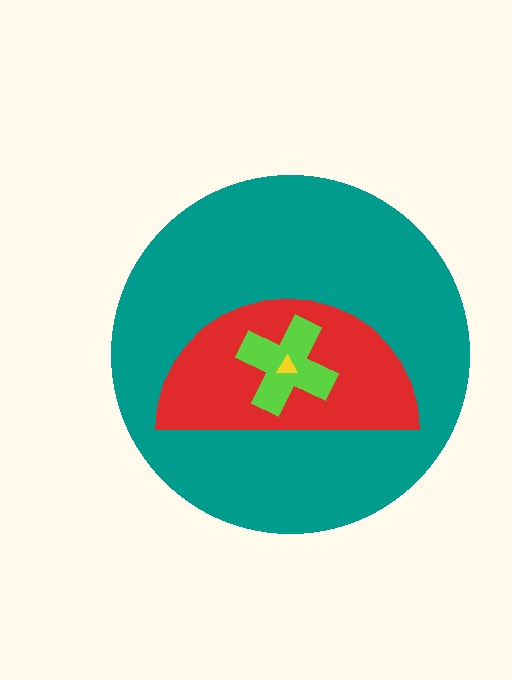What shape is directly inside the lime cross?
The yellow triangle.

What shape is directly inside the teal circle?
The red semicircle.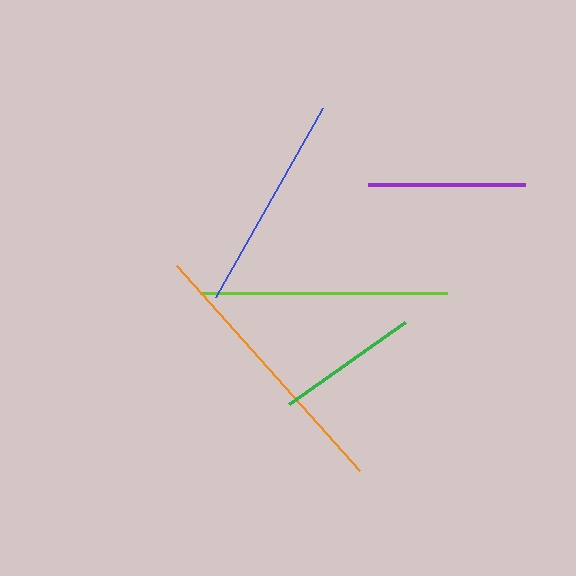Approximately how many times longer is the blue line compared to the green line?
The blue line is approximately 1.5 times the length of the green line.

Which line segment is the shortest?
The green line is the shortest at approximately 142 pixels.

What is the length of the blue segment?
The blue segment is approximately 218 pixels long.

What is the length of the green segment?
The green segment is approximately 142 pixels long.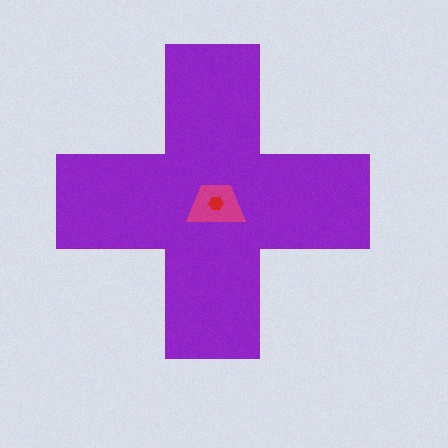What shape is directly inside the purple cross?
The magenta trapezoid.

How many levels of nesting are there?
3.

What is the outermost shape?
The purple cross.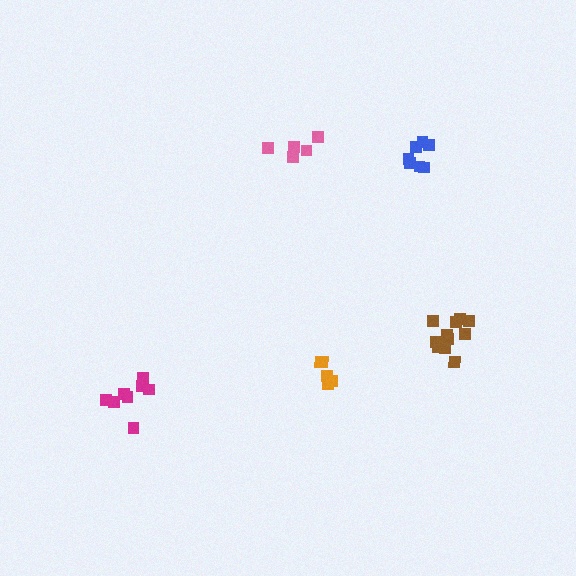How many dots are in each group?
Group 1: 7 dots, Group 2: 11 dots, Group 3: 5 dots, Group 4: 8 dots, Group 5: 5 dots (36 total).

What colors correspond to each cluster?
The clusters are colored: blue, brown, pink, magenta, orange.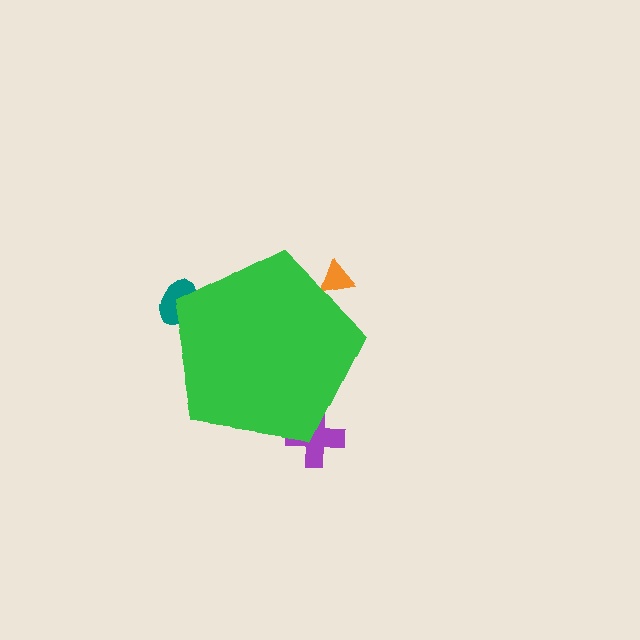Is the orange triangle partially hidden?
Yes, the orange triangle is partially hidden behind the green pentagon.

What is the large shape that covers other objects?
A green pentagon.